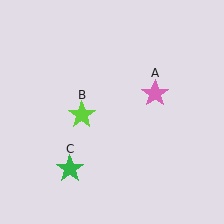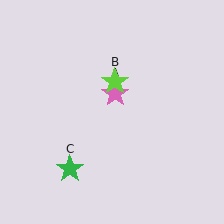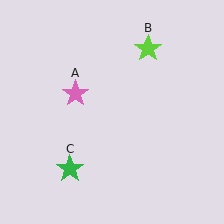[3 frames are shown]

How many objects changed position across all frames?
2 objects changed position: pink star (object A), lime star (object B).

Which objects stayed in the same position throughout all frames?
Green star (object C) remained stationary.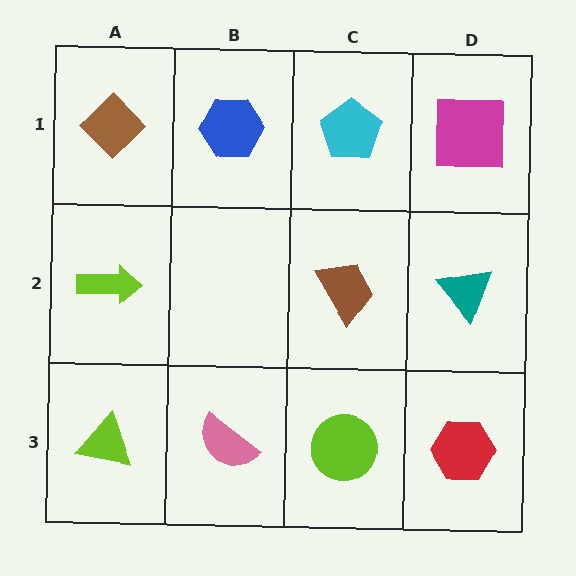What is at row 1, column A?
A brown diamond.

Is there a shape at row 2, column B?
No, that cell is empty.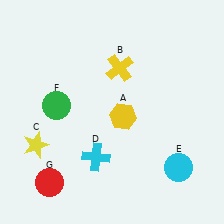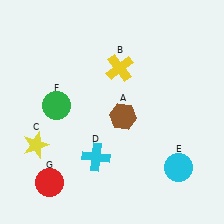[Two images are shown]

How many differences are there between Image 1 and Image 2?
There is 1 difference between the two images.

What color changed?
The hexagon (A) changed from yellow in Image 1 to brown in Image 2.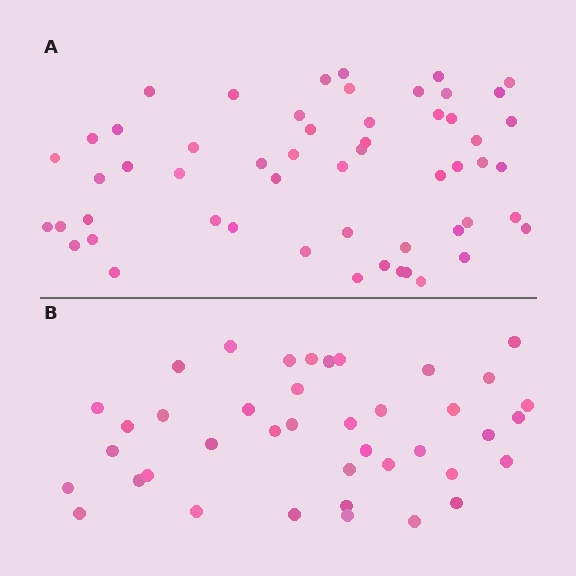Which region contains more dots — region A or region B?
Region A (the top region) has more dots.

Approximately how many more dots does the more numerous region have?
Region A has approximately 15 more dots than region B.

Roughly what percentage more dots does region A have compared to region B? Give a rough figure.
About 40% more.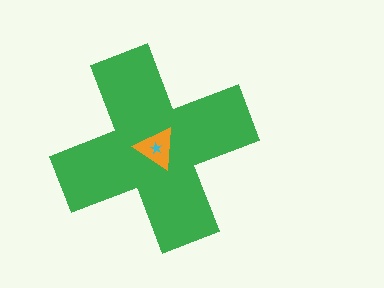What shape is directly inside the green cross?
The orange triangle.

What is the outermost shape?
The green cross.